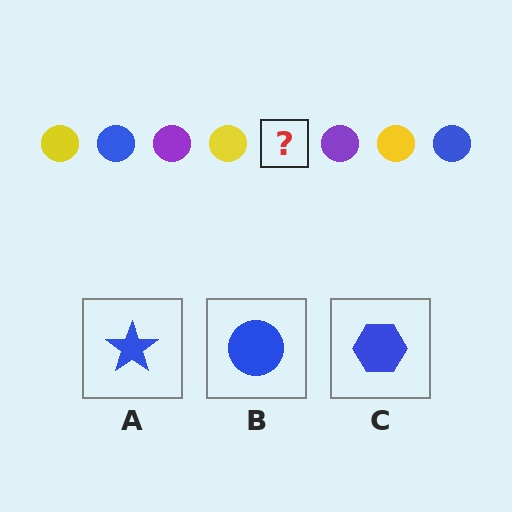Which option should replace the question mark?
Option B.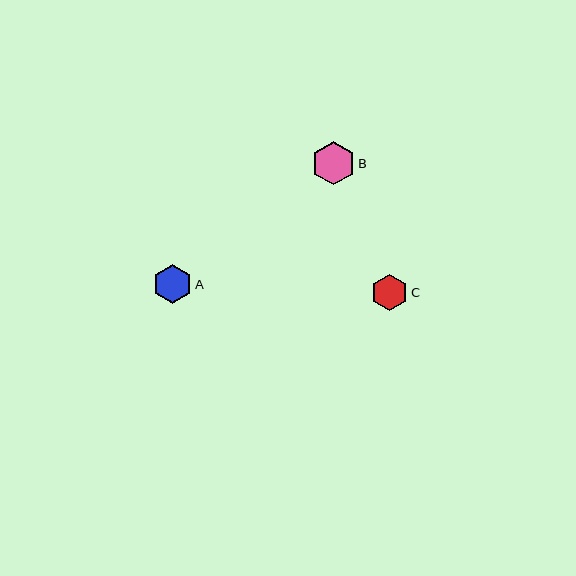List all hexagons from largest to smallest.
From largest to smallest: B, A, C.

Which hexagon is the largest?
Hexagon B is the largest with a size of approximately 44 pixels.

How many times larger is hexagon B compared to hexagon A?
Hexagon B is approximately 1.1 times the size of hexagon A.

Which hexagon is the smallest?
Hexagon C is the smallest with a size of approximately 37 pixels.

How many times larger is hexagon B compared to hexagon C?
Hexagon B is approximately 1.2 times the size of hexagon C.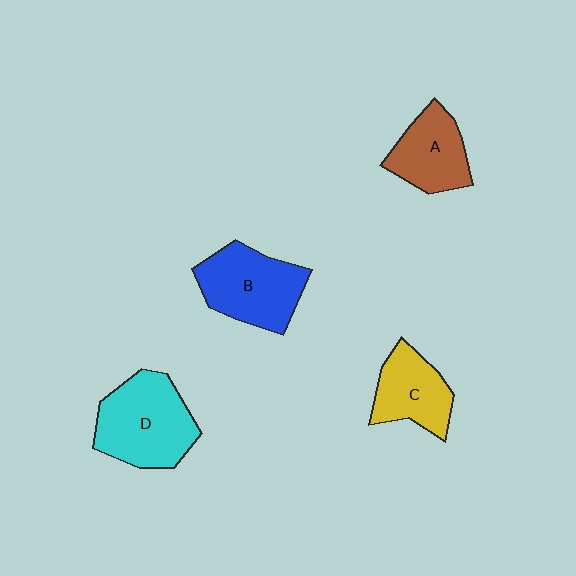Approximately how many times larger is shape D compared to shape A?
Approximately 1.5 times.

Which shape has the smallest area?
Shape A (brown).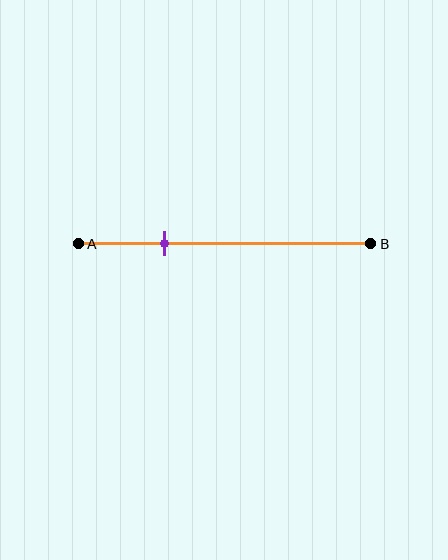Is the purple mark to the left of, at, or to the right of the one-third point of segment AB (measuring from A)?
The purple mark is to the left of the one-third point of segment AB.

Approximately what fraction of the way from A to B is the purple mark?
The purple mark is approximately 30% of the way from A to B.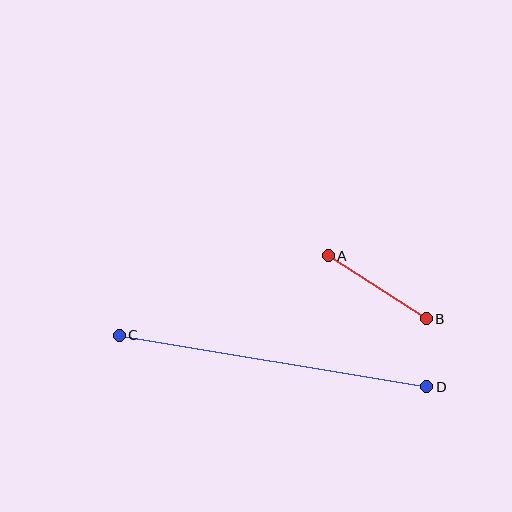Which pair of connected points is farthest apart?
Points C and D are farthest apart.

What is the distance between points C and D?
The distance is approximately 312 pixels.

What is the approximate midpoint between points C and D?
The midpoint is at approximately (273, 361) pixels.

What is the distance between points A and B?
The distance is approximately 117 pixels.